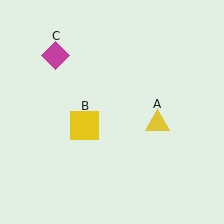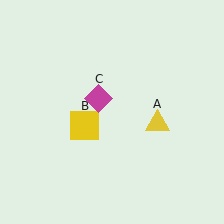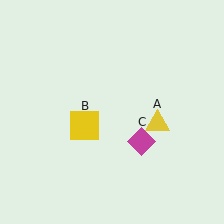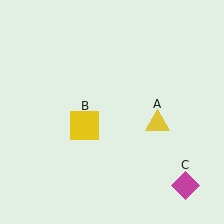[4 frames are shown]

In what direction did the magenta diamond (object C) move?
The magenta diamond (object C) moved down and to the right.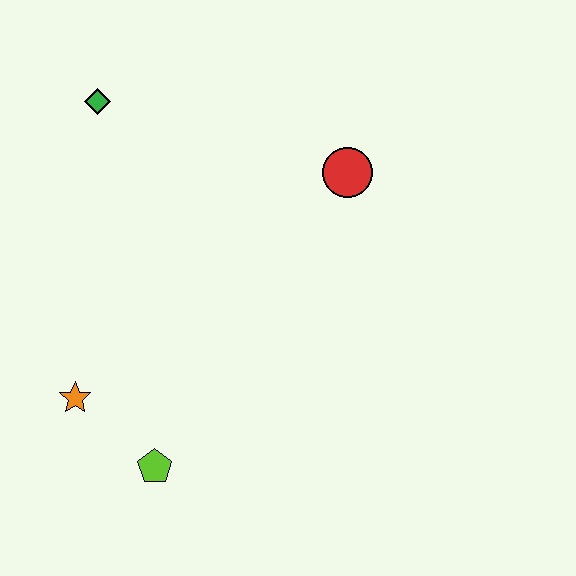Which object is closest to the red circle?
The green diamond is closest to the red circle.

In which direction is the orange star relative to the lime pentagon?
The orange star is to the left of the lime pentagon.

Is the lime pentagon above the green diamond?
No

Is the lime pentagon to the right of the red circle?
No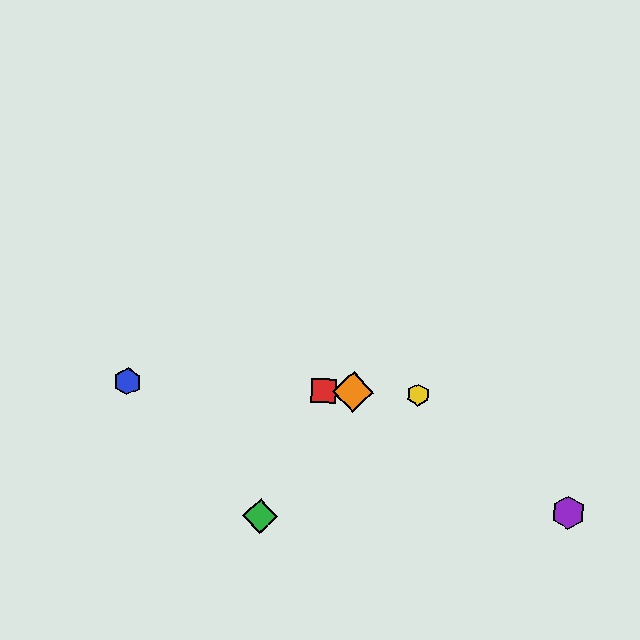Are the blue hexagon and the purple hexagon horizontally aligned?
No, the blue hexagon is at y≈381 and the purple hexagon is at y≈512.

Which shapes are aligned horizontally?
The red square, the blue hexagon, the yellow hexagon, the orange diamond are aligned horizontally.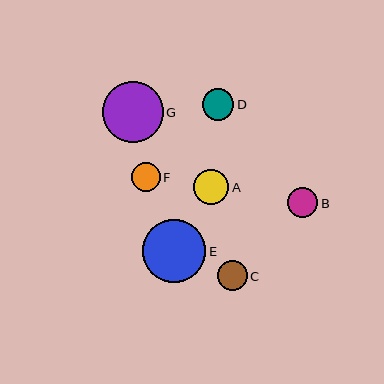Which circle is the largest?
Circle E is the largest with a size of approximately 63 pixels.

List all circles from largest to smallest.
From largest to smallest: E, G, A, D, B, C, F.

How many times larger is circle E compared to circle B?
Circle E is approximately 2.1 times the size of circle B.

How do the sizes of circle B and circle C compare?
Circle B and circle C are approximately the same size.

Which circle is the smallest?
Circle F is the smallest with a size of approximately 29 pixels.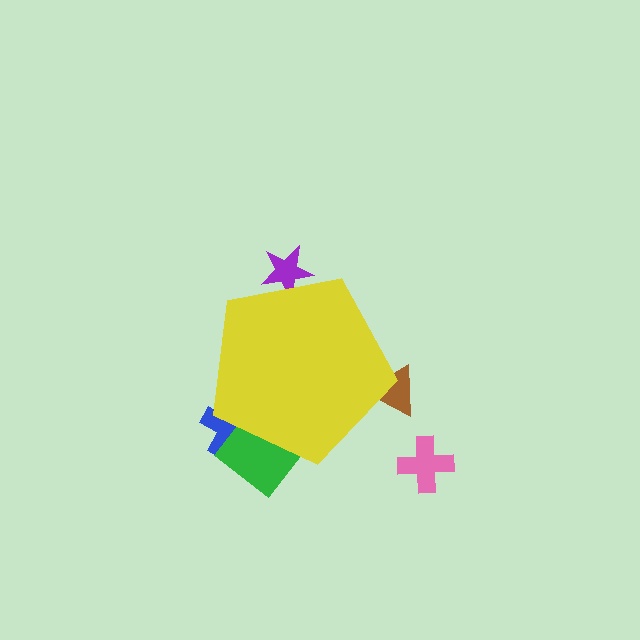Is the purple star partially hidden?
Yes, the purple star is partially hidden behind the yellow pentagon.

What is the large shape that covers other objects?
A yellow pentagon.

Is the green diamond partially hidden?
Yes, the green diamond is partially hidden behind the yellow pentagon.